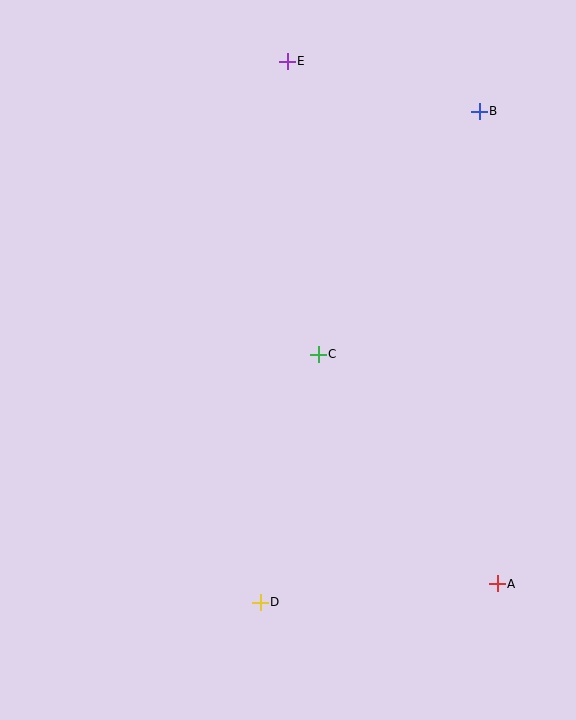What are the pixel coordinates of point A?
Point A is at (497, 584).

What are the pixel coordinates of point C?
Point C is at (318, 354).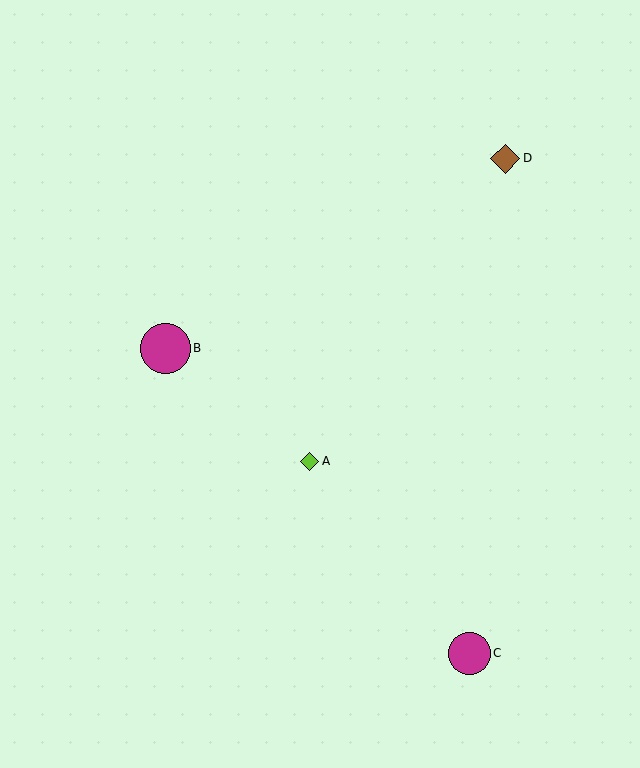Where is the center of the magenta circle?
The center of the magenta circle is at (469, 653).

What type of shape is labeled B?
Shape B is a magenta circle.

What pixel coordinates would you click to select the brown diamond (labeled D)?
Click at (505, 159) to select the brown diamond D.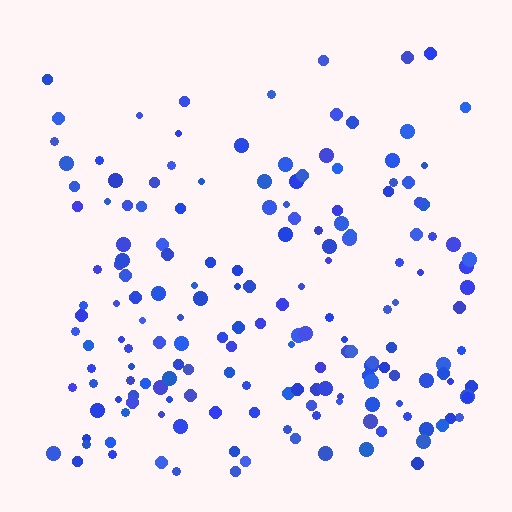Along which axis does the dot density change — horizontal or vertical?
Vertical.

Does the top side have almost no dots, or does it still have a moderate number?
Still a moderate number, just noticeably fewer than the bottom.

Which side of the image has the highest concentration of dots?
The bottom.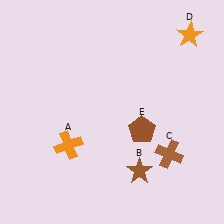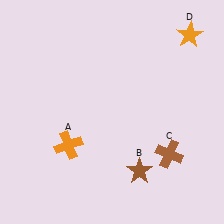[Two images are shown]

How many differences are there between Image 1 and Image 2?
There is 1 difference between the two images.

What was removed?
The brown pentagon (E) was removed in Image 2.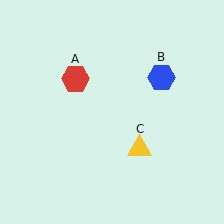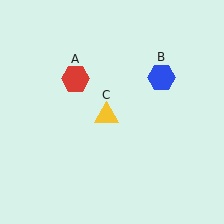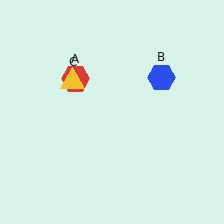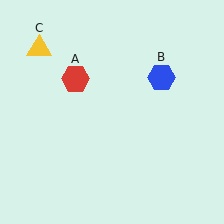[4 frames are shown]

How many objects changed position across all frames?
1 object changed position: yellow triangle (object C).